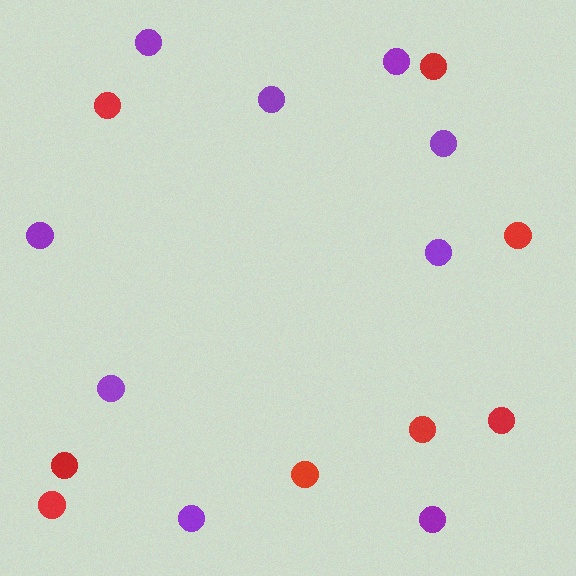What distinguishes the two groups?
There are 2 groups: one group of purple circles (9) and one group of red circles (8).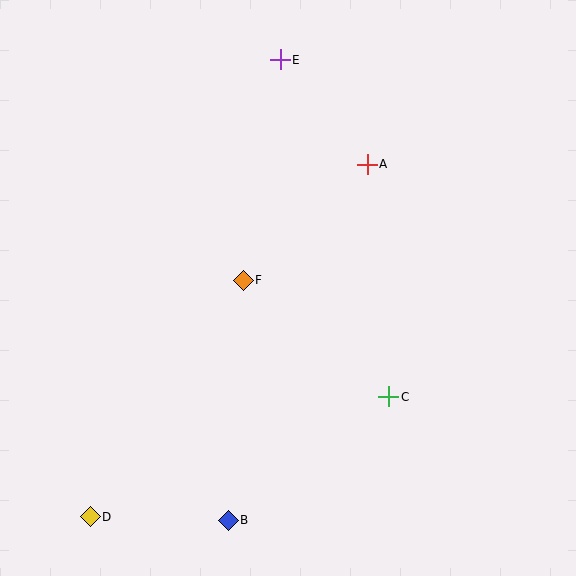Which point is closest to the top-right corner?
Point A is closest to the top-right corner.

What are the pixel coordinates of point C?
Point C is at (389, 397).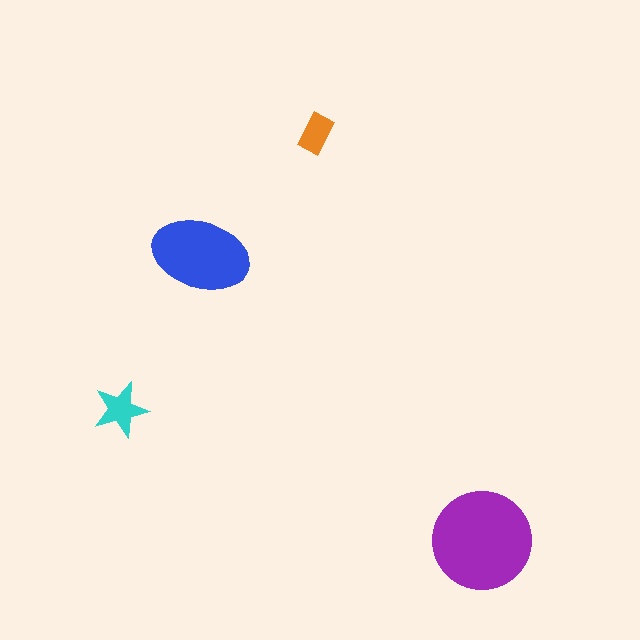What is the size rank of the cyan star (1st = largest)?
3rd.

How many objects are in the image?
There are 4 objects in the image.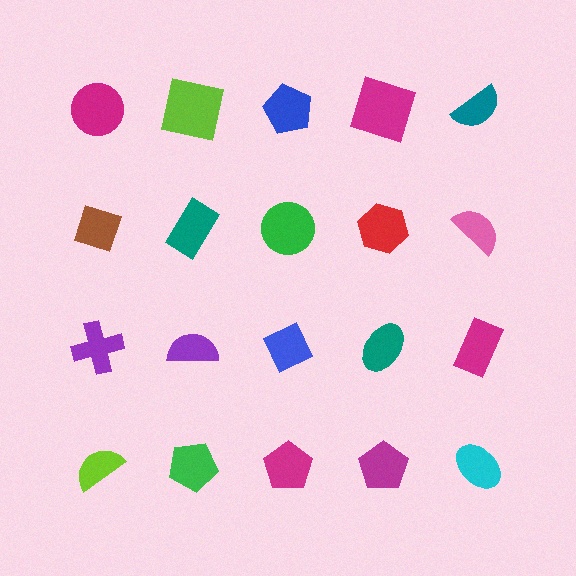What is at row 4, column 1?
A lime semicircle.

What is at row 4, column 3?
A magenta pentagon.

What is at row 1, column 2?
A lime square.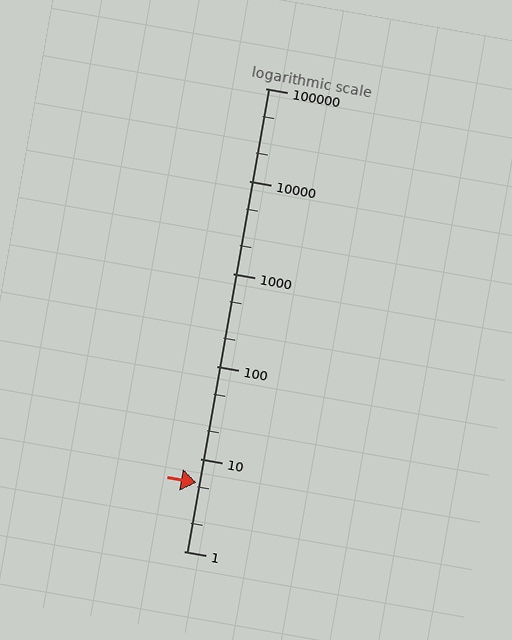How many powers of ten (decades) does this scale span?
The scale spans 5 decades, from 1 to 100000.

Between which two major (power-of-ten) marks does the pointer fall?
The pointer is between 1 and 10.